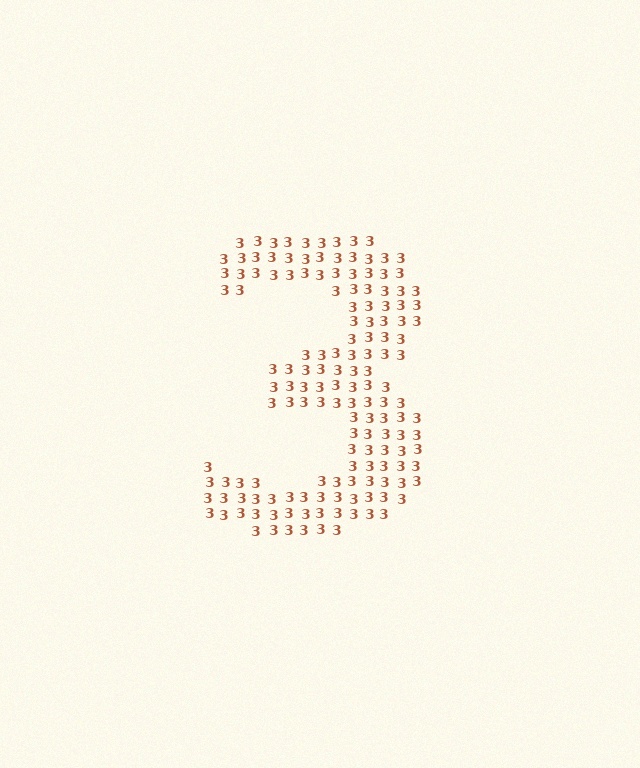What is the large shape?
The large shape is the digit 3.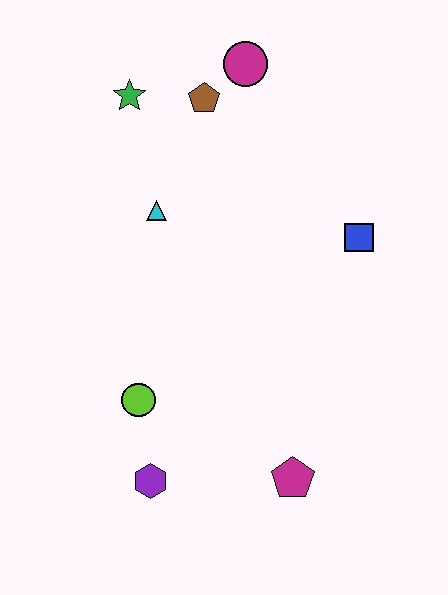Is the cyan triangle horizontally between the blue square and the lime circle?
Yes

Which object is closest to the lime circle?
The purple hexagon is closest to the lime circle.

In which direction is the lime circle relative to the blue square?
The lime circle is to the left of the blue square.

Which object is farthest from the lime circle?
The magenta circle is farthest from the lime circle.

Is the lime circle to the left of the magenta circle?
Yes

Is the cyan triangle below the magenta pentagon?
No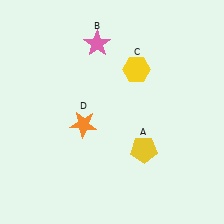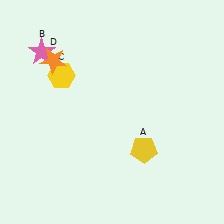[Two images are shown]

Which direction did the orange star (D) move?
The orange star (D) moved up.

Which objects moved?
The objects that moved are: the pink star (B), the yellow hexagon (C), the orange star (D).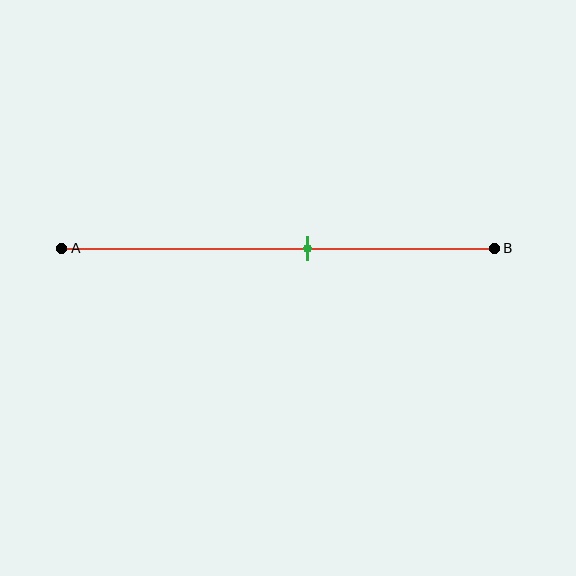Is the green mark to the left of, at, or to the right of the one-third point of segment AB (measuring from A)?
The green mark is to the right of the one-third point of segment AB.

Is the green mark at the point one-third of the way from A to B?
No, the mark is at about 55% from A, not at the 33% one-third point.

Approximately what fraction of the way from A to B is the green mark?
The green mark is approximately 55% of the way from A to B.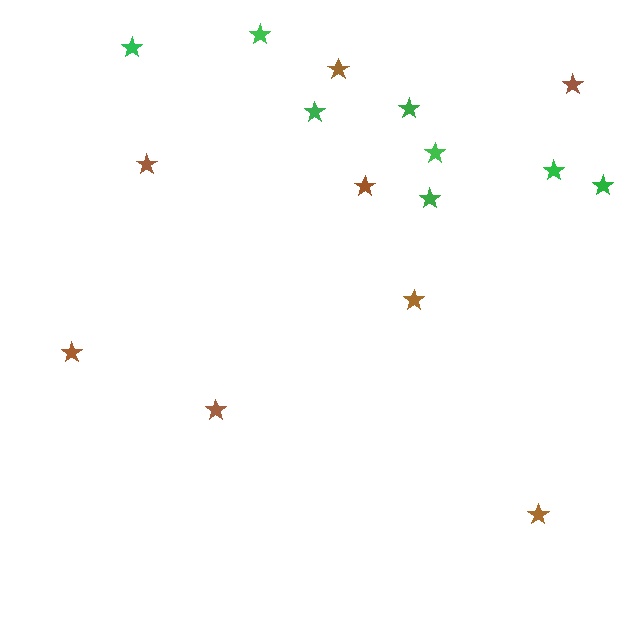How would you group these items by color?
There are 2 groups: one group of green stars (8) and one group of brown stars (8).